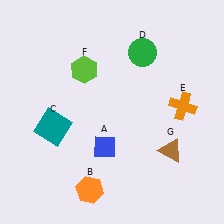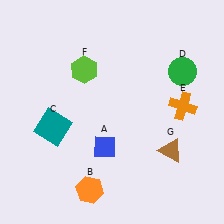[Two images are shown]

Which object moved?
The green circle (D) moved right.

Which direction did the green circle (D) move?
The green circle (D) moved right.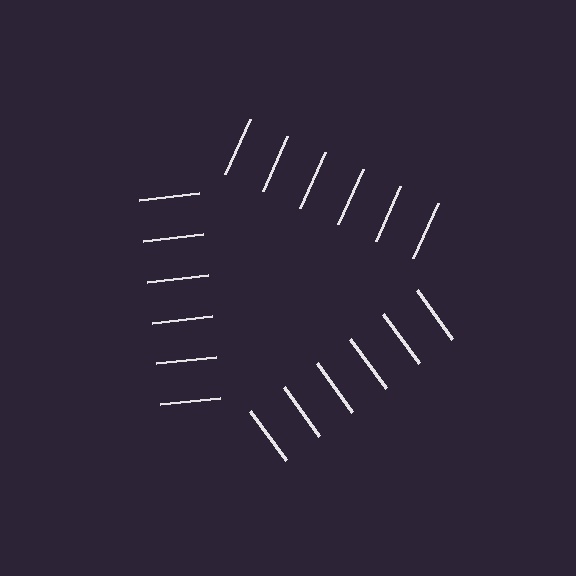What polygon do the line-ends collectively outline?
An illusory triangle — the line segments terminate on its edges but no continuous stroke is drawn.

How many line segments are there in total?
18 — 6 along each of the 3 edges.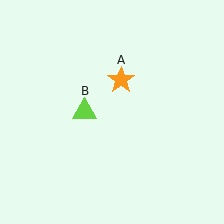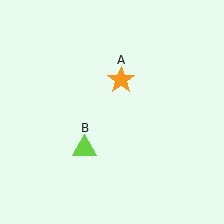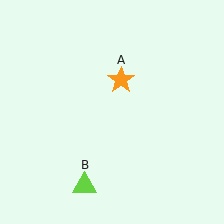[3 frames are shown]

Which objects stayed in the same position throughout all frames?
Orange star (object A) remained stationary.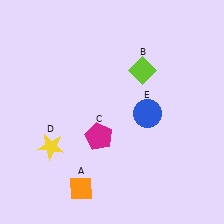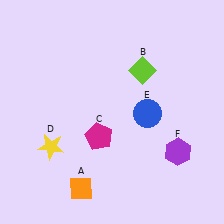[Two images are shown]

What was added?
A purple hexagon (F) was added in Image 2.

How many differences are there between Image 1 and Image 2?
There is 1 difference between the two images.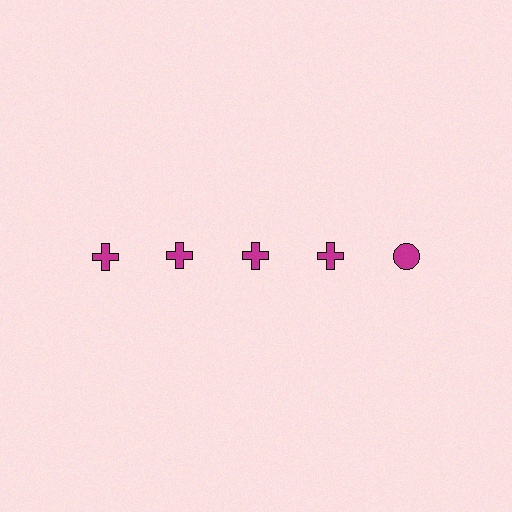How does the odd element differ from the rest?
It has a different shape: circle instead of cross.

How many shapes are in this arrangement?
There are 5 shapes arranged in a grid pattern.